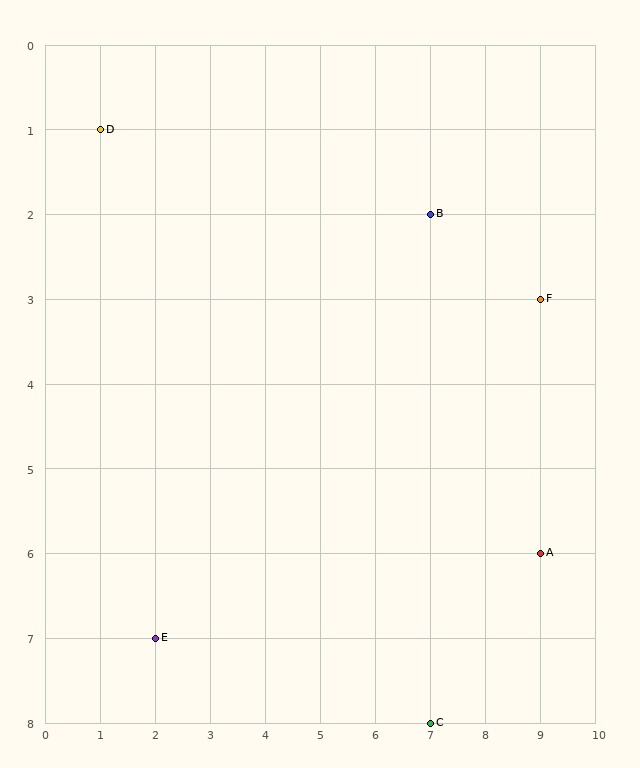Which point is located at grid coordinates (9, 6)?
Point A is at (9, 6).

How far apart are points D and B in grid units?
Points D and B are 6 columns and 1 row apart (about 6.1 grid units diagonally).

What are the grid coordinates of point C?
Point C is at grid coordinates (7, 8).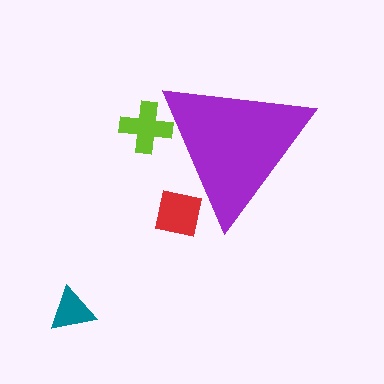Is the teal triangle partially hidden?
No, the teal triangle is fully visible.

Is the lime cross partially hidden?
Yes, the lime cross is partially hidden behind the purple triangle.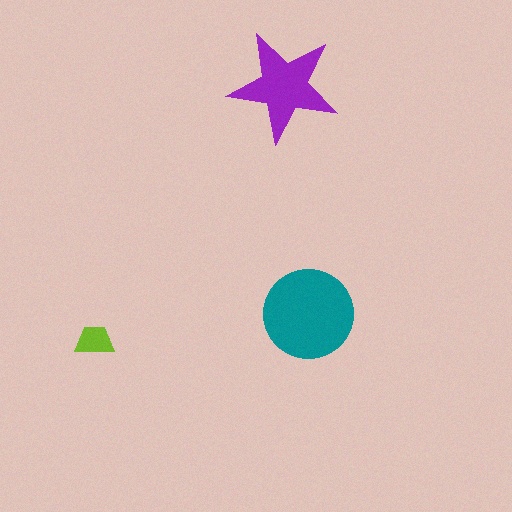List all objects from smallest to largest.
The lime trapezoid, the purple star, the teal circle.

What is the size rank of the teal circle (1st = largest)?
1st.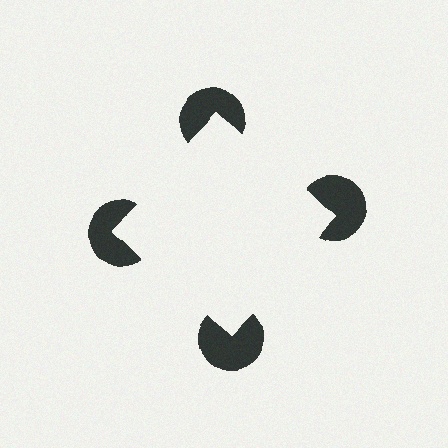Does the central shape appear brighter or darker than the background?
It typically appears slightly brighter than the background, even though no actual brightness change is drawn.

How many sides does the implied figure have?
4 sides.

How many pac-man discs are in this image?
There are 4 — one at each vertex of the illusory square.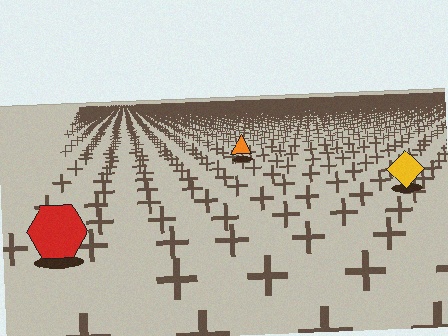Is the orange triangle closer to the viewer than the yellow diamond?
No. The yellow diamond is closer — you can tell from the texture gradient: the ground texture is coarser near it.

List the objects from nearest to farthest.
From nearest to farthest: the red hexagon, the yellow diamond, the orange triangle.